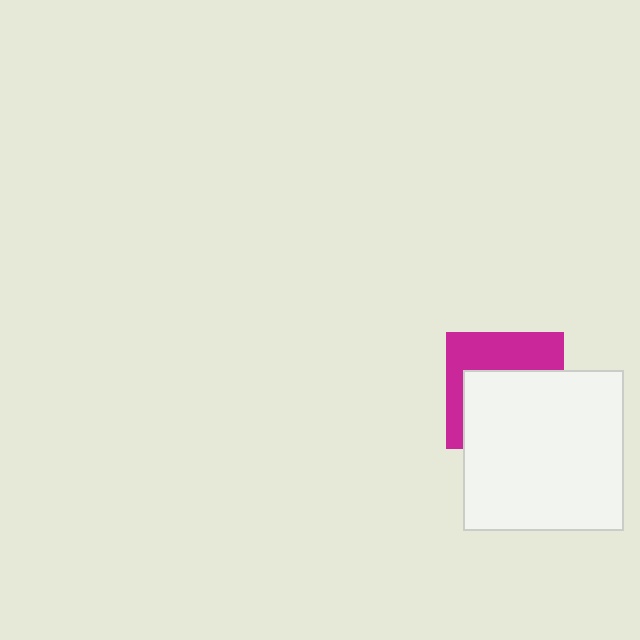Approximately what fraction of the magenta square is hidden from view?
Roughly 57% of the magenta square is hidden behind the white square.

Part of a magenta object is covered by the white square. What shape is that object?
It is a square.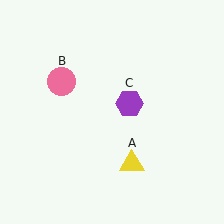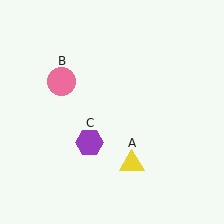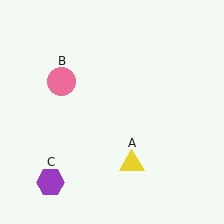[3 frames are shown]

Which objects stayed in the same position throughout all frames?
Yellow triangle (object A) and pink circle (object B) remained stationary.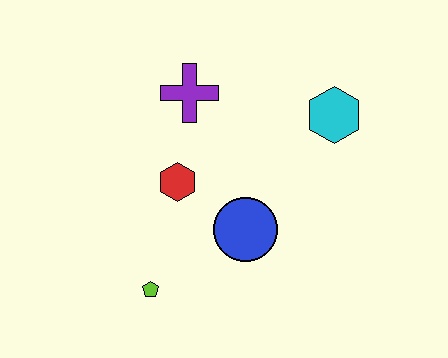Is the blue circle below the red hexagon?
Yes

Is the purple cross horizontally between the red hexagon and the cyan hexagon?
Yes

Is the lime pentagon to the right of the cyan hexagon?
No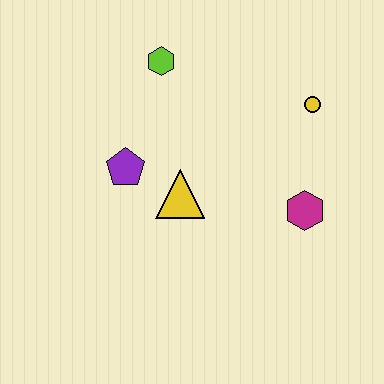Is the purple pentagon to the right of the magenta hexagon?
No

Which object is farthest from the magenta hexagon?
The lime hexagon is farthest from the magenta hexagon.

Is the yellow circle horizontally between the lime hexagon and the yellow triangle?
No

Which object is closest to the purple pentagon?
The yellow triangle is closest to the purple pentagon.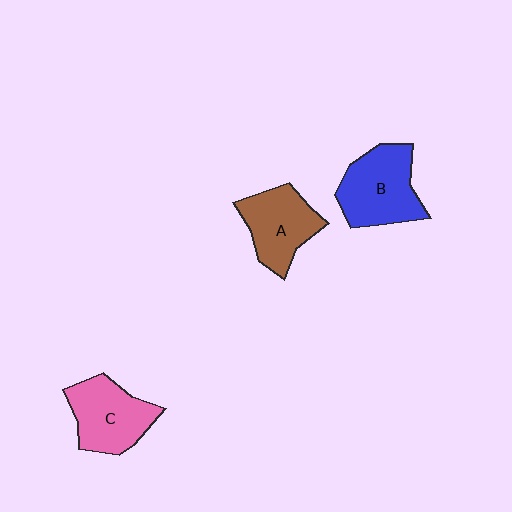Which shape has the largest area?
Shape B (blue).